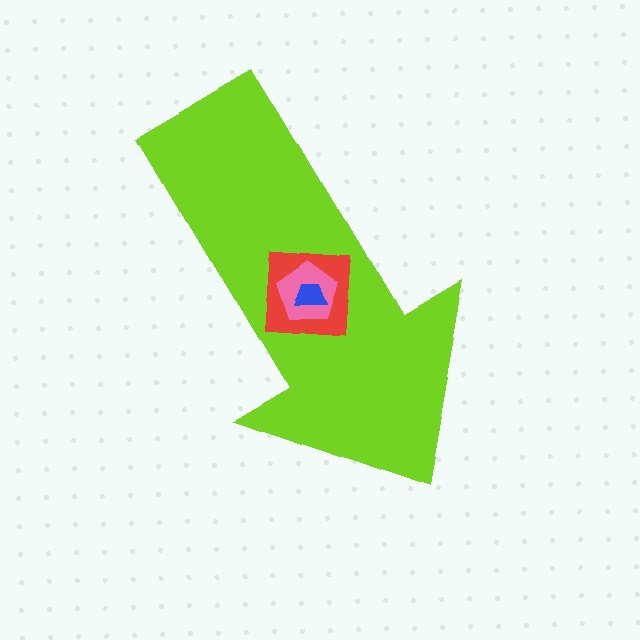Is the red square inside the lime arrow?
Yes.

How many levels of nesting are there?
4.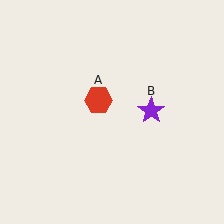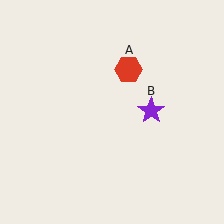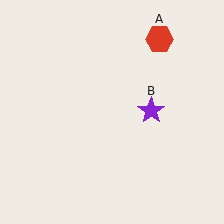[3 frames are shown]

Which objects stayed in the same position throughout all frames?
Purple star (object B) remained stationary.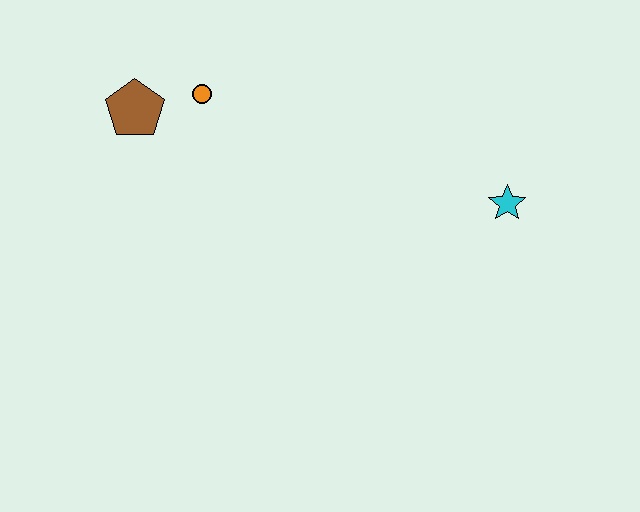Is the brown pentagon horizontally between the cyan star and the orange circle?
No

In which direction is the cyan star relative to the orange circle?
The cyan star is to the right of the orange circle.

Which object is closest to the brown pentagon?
The orange circle is closest to the brown pentagon.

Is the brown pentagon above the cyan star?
Yes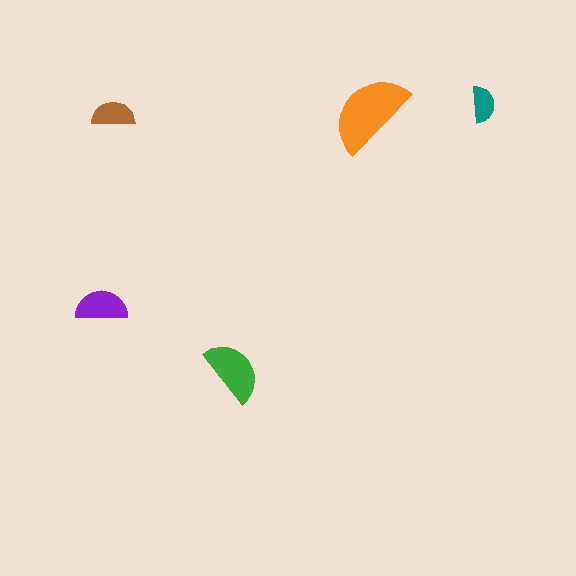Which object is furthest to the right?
The teal semicircle is rightmost.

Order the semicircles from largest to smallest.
the orange one, the green one, the purple one, the brown one, the teal one.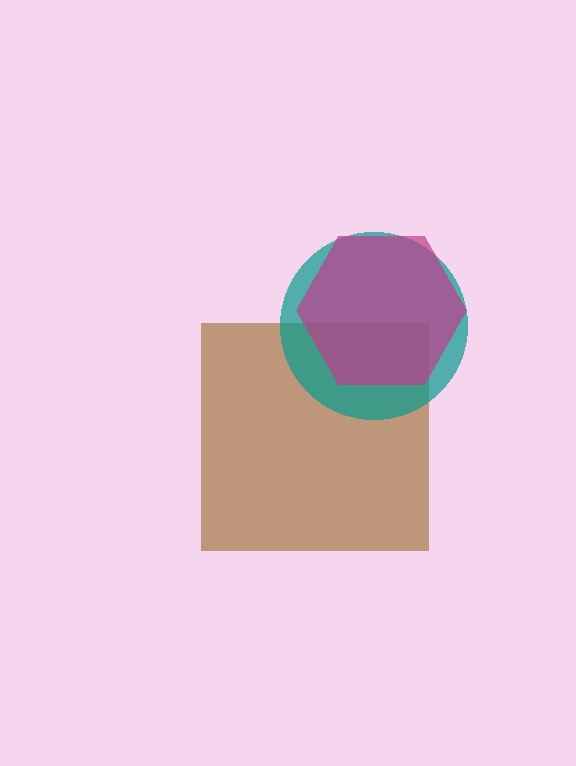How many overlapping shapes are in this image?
There are 3 overlapping shapes in the image.